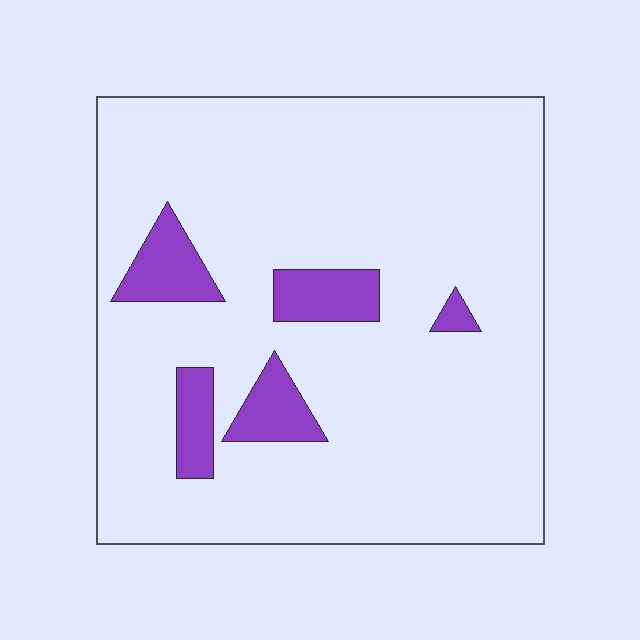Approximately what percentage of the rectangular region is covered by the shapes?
Approximately 10%.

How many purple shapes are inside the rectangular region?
5.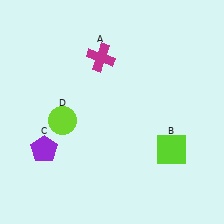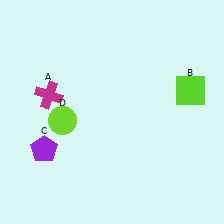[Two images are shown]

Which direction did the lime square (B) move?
The lime square (B) moved up.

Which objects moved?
The objects that moved are: the magenta cross (A), the lime square (B).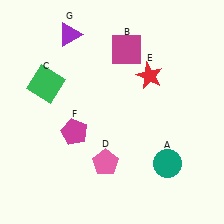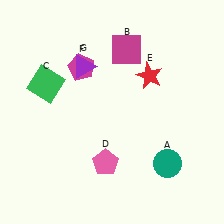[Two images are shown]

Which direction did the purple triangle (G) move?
The purple triangle (G) moved down.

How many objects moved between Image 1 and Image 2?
2 objects moved between the two images.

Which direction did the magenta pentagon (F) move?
The magenta pentagon (F) moved up.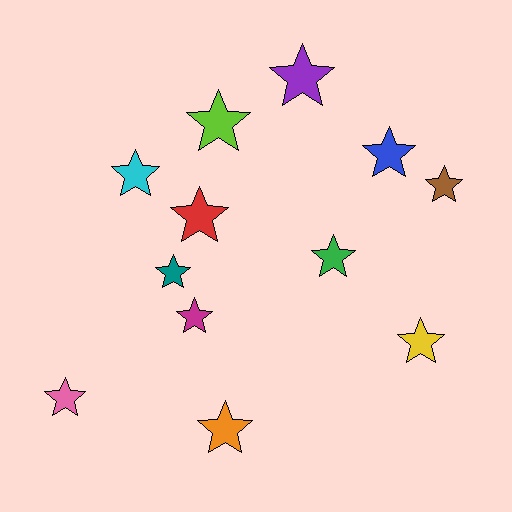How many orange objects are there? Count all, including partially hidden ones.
There is 1 orange object.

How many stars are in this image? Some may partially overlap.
There are 12 stars.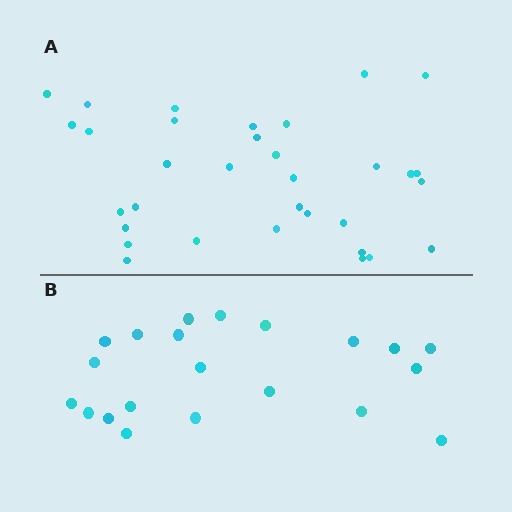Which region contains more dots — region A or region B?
Region A (the top region) has more dots.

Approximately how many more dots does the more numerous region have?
Region A has roughly 12 or so more dots than region B.